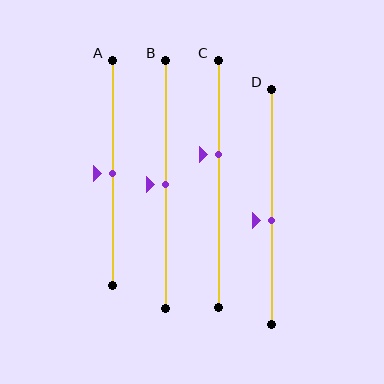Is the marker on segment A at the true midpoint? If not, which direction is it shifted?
Yes, the marker on segment A is at the true midpoint.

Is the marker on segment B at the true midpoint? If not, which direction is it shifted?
Yes, the marker on segment B is at the true midpoint.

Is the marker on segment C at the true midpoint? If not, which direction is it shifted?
No, the marker on segment C is shifted upward by about 12% of the segment length.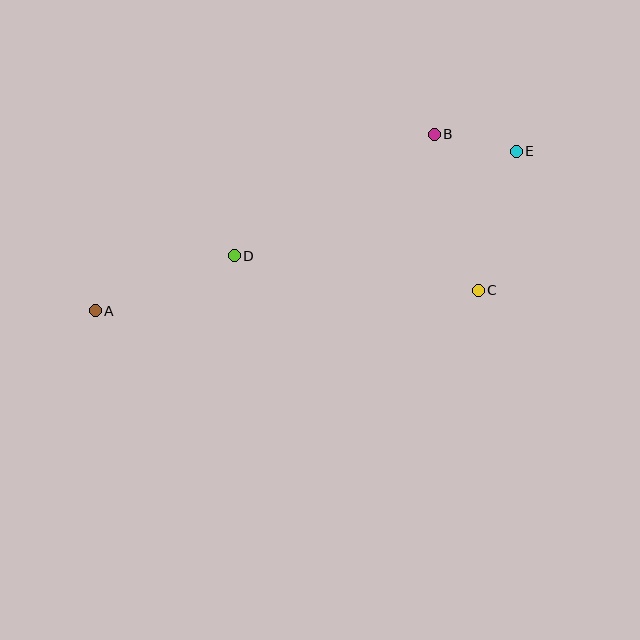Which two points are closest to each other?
Points B and E are closest to each other.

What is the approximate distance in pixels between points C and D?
The distance between C and D is approximately 246 pixels.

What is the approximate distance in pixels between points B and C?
The distance between B and C is approximately 162 pixels.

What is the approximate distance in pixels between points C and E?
The distance between C and E is approximately 144 pixels.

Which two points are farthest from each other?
Points A and E are farthest from each other.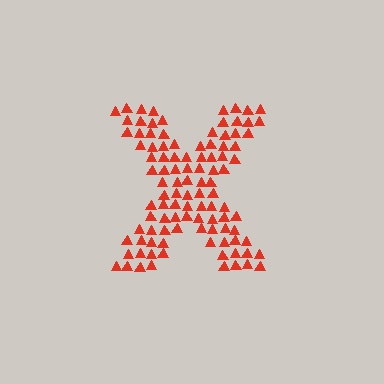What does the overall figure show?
The overall figure shows the letter X.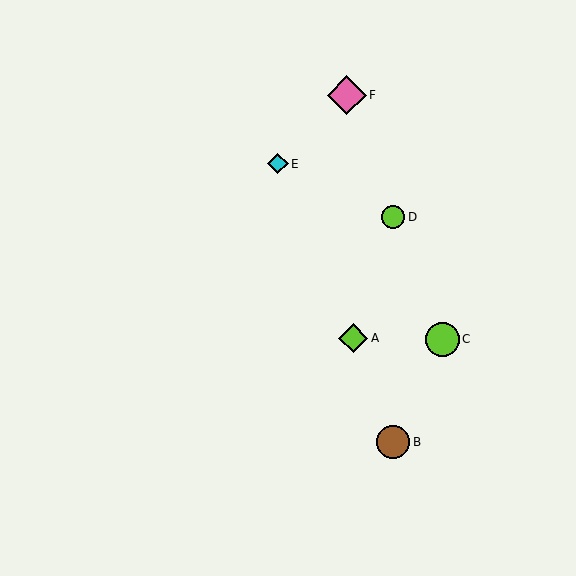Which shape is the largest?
The pink diamond (labeled F) is the largest.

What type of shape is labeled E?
Shape E is a cyan diamond.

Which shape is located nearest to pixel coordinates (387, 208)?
The lime circle (labeled D) at (393, 217) is nearest to that location.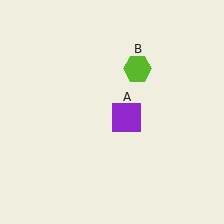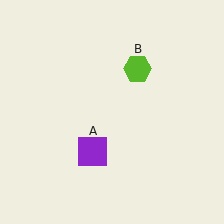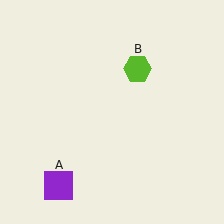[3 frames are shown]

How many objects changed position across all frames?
1 object changed position: purple square (object A).